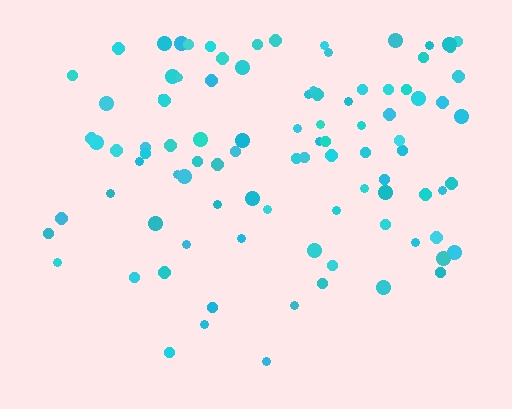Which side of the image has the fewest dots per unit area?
The bottom.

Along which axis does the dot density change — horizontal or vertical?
Vertical.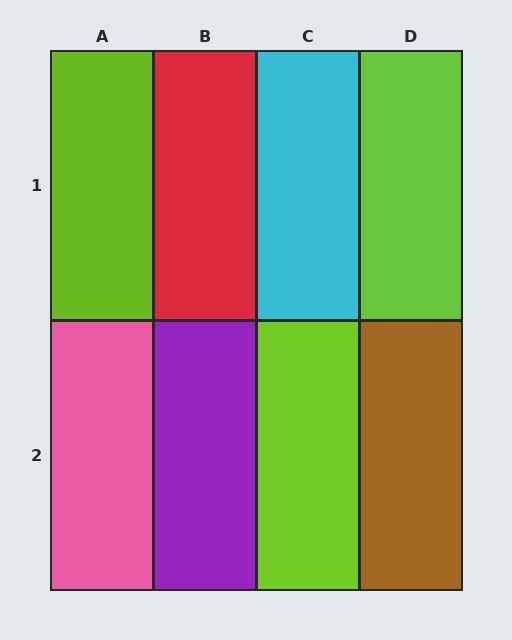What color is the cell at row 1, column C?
Cyan.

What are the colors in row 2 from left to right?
Pink, purple, lime, brown.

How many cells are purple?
1 cell is purple.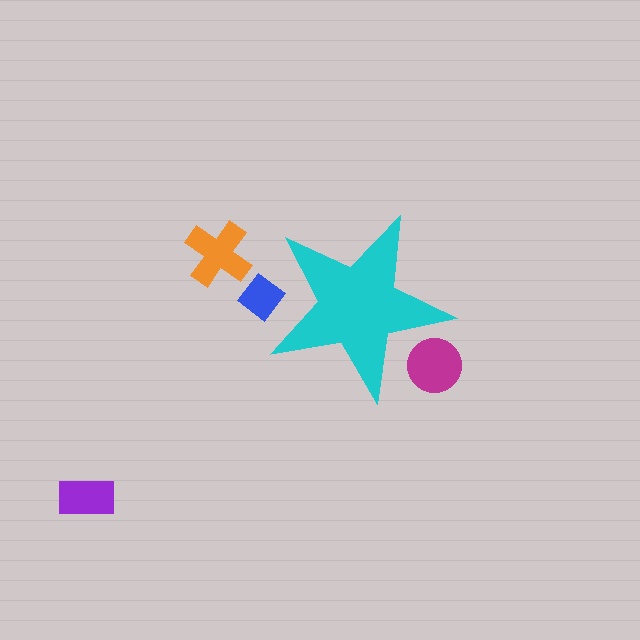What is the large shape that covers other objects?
A cyan star.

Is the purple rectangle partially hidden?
No, the purple rectangle is fully visible.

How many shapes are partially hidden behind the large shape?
2 shapes are partially hidden.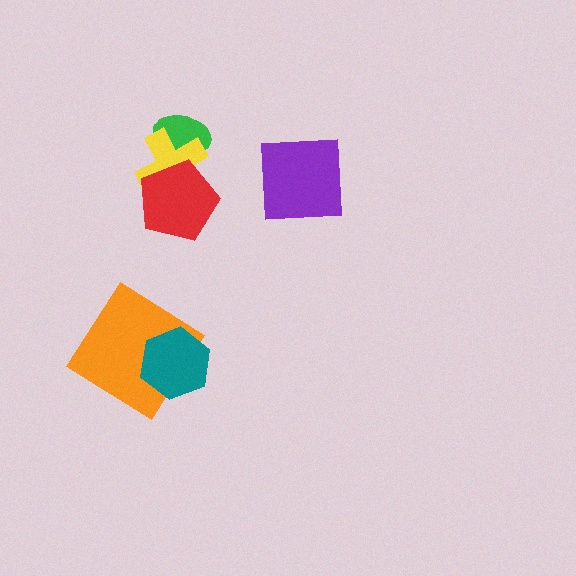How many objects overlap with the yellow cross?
2 objects overlap with the yellow cross.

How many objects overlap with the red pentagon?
1 object overlaps with the red pentagon.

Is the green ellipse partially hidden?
Yes, it is partially covered by another shape.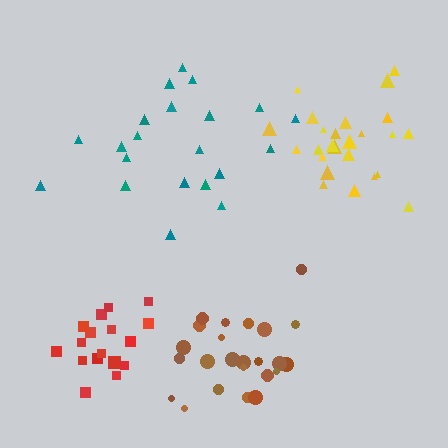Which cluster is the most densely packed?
Red.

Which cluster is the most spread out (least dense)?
Teal.